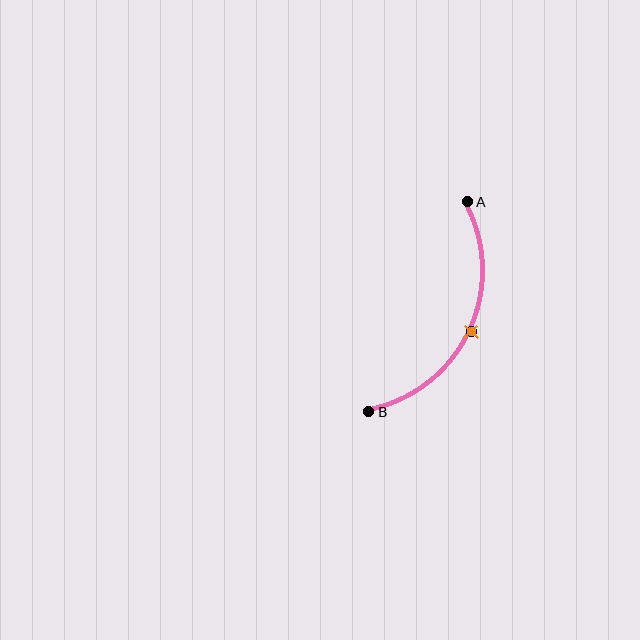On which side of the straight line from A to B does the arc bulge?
The arc bulges to the right of the straight line connecting A and B.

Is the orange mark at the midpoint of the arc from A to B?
Yes. The orange mark lies on the arc at equal arc-length from both A and B — it is the arc midpoint.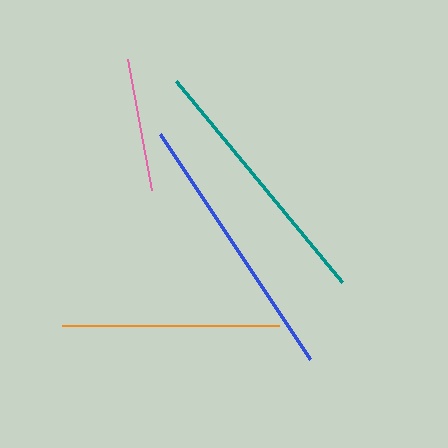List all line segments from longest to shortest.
From longest to shortest: blue, teal, orange, pink.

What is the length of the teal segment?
The teal segment is approximately 260 pixels long.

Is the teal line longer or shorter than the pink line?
The teal line is longer than the pink line.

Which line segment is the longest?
The blue line is the longest at approximately 270 pixels.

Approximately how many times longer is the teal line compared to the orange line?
The teal line is approximately 1.2 times the length of the orange line.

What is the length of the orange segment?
The orange segment is approximately 217 pixels long.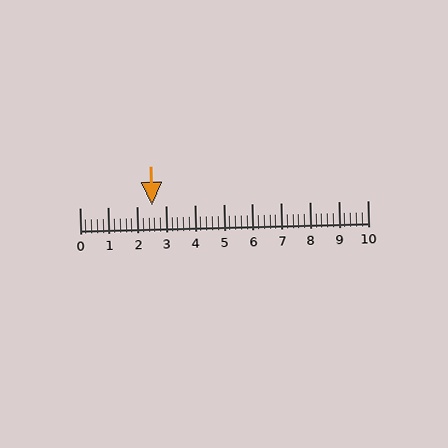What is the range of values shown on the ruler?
The ruler shows values from 0 to 10.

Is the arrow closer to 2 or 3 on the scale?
The arrow is closer to 3.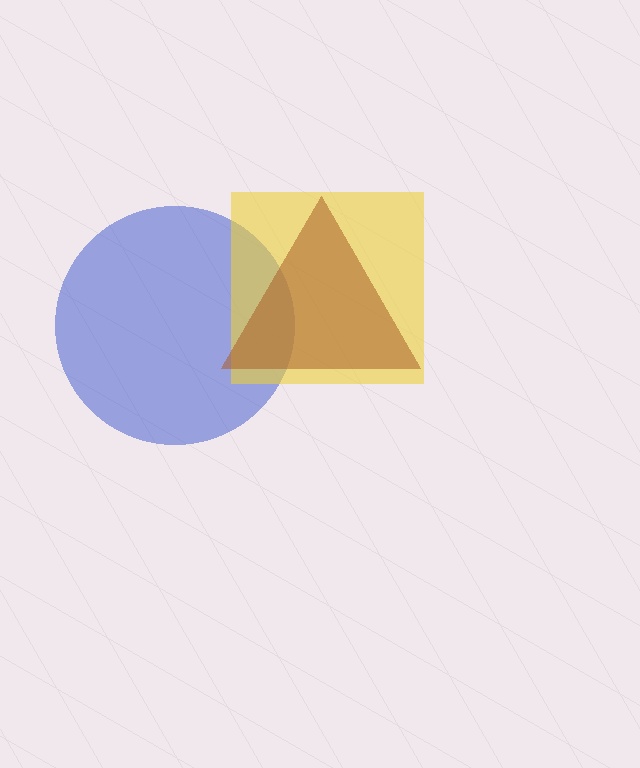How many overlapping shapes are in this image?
There are 3 overlapping shapes in the image.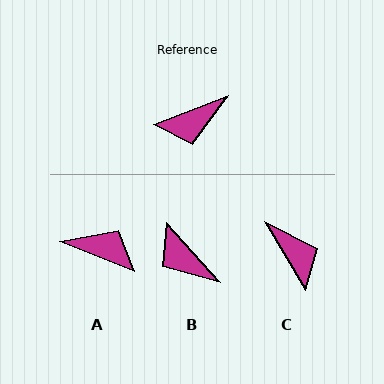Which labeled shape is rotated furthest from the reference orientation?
A, about 137 degrees away.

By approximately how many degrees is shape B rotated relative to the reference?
Approximately 69 degrees clockwise.